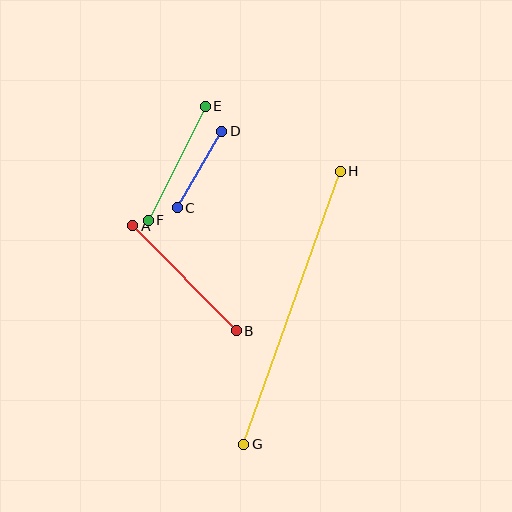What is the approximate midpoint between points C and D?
The midpoint is at approximately (200, 170) pixels.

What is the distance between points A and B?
The distance is approximately 147 pixels.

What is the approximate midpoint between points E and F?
The midpoint is at approximately (177, 163) pixels.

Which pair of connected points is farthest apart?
Points G and H are farthest apart.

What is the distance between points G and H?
The distance is approximately 289 pixels.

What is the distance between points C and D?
The distance is approximately 88 pixels.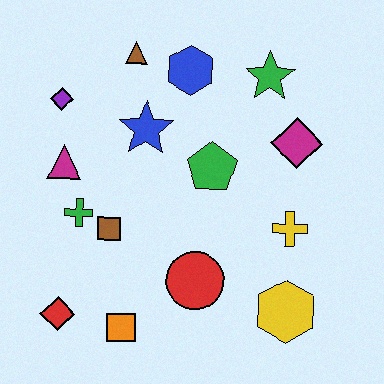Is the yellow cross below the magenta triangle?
Yes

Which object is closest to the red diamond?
The orange square is closest to the red diamond.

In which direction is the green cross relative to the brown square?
The green cross is to the left of the brown square.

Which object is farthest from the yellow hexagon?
The purple diamond is farthest from the yellow hexagon.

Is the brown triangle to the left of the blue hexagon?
Yes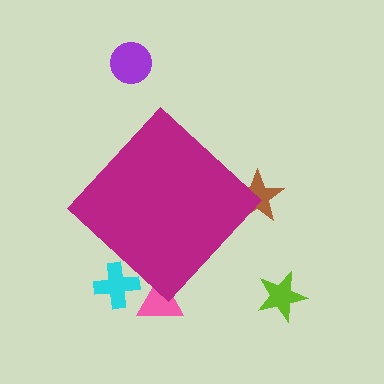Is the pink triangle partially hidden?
Yes, the pink triangle is partially hidden behind the magenta diamond.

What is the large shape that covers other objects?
A magenta diamond.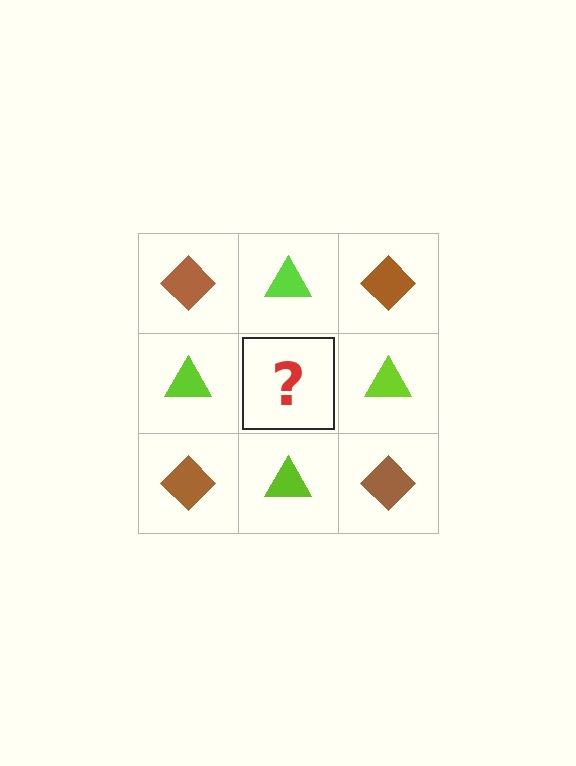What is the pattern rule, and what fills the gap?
The rule is that it alternates brown diamond and lime triangle in a checkerboard pattern. The gap should be filled with a brown diamond.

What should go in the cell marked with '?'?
The missing cell should contain a brown diamond.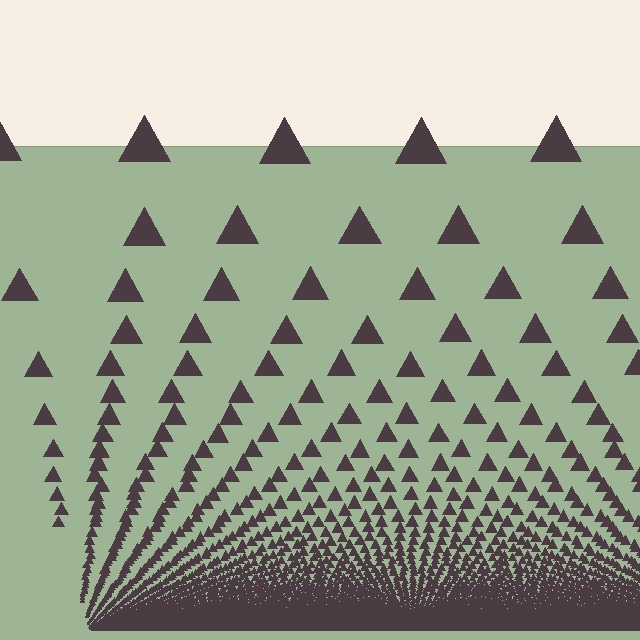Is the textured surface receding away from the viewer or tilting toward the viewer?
The surface appears to tilt toward the viewer. Texture elements get larger and sparser toward the top.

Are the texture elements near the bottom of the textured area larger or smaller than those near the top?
Smaller. The gradient is inverted — elements near the bottom are smaller and denser.